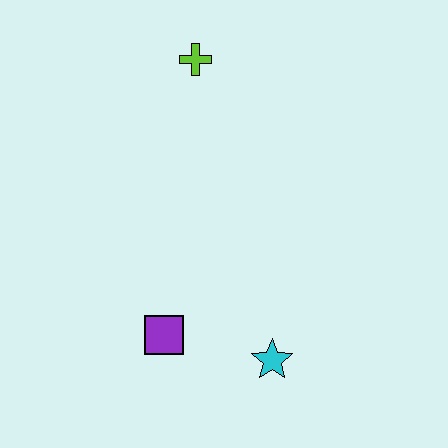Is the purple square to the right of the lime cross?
No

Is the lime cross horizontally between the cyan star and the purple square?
Yes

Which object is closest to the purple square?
The cyan star is closest to the purple square.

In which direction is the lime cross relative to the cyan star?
The lime cross is above the cyan star.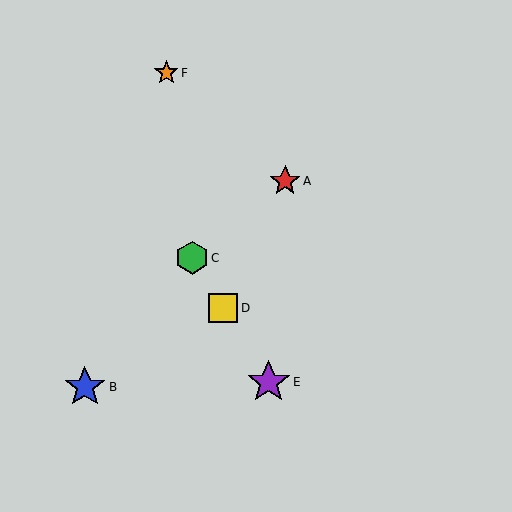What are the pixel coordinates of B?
Object B is at (85, 387).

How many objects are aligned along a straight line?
3 objects (C, D, E) are aligned along a straight line.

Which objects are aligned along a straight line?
Objects C, D, E are aligned along a straight line.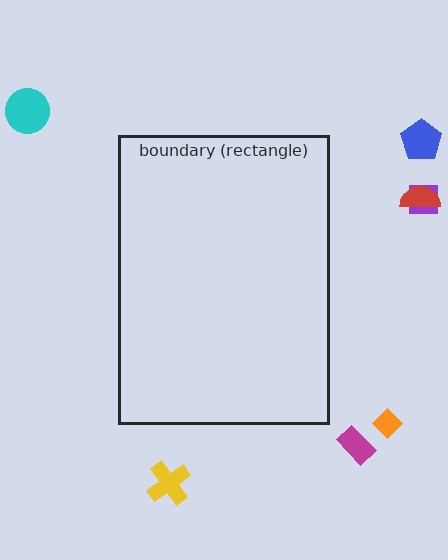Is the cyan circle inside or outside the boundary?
Outside.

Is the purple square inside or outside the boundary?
Outside.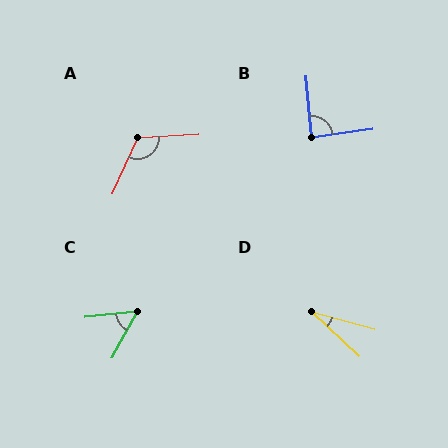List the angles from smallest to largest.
D (28°), C (55°), B (87°), A (118°).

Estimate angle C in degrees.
Approximately 55 degrees.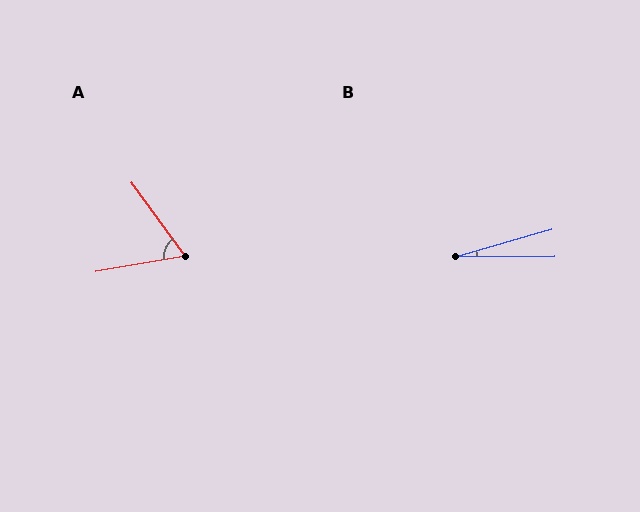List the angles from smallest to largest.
B (15°), A (64°).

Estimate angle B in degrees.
Approximately 15 degrees.